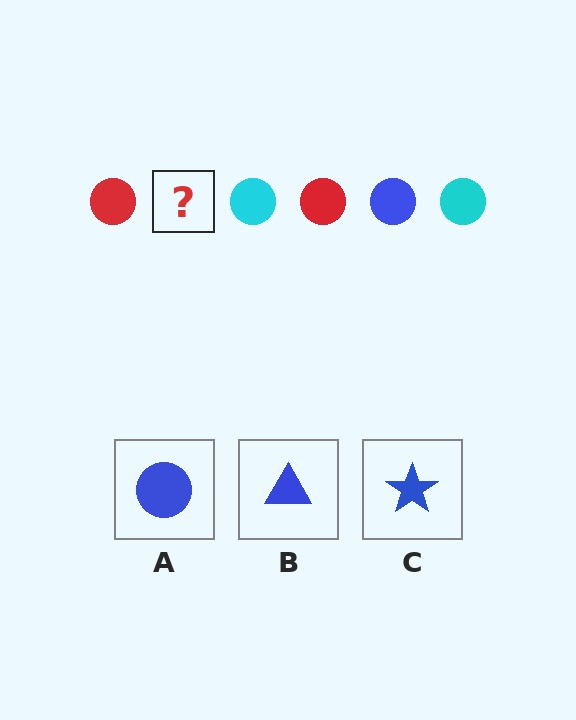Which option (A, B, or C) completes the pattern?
A.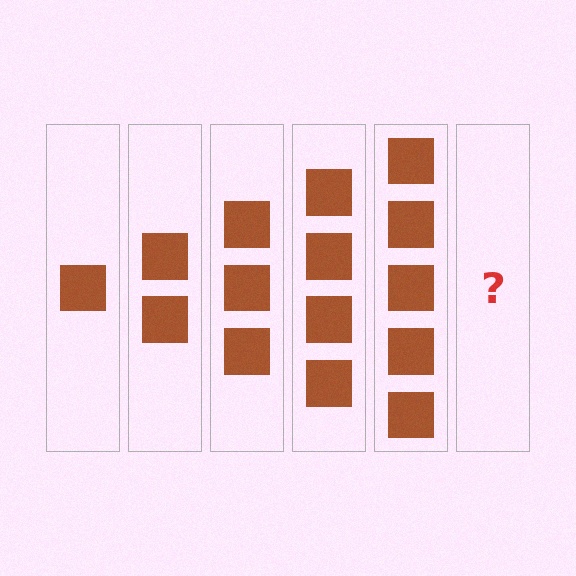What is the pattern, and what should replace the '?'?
The pattern is that each step adds one more square. The '?' should be 6 squares.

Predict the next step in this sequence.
The next step is 6 squares.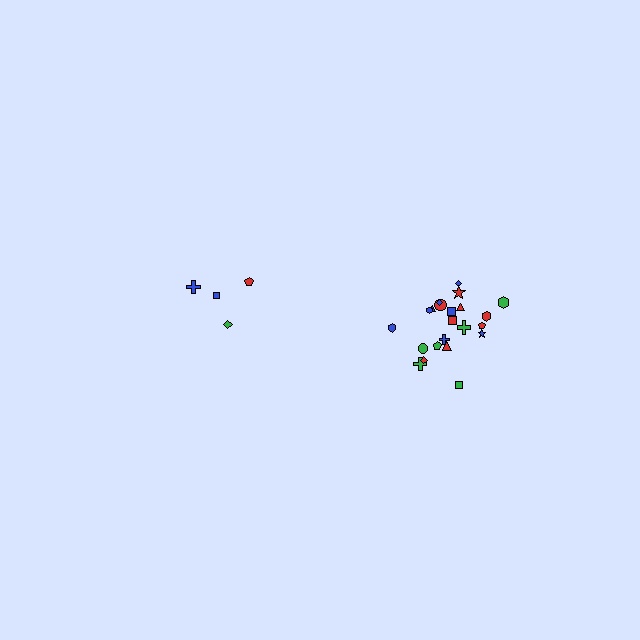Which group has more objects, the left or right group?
The right group.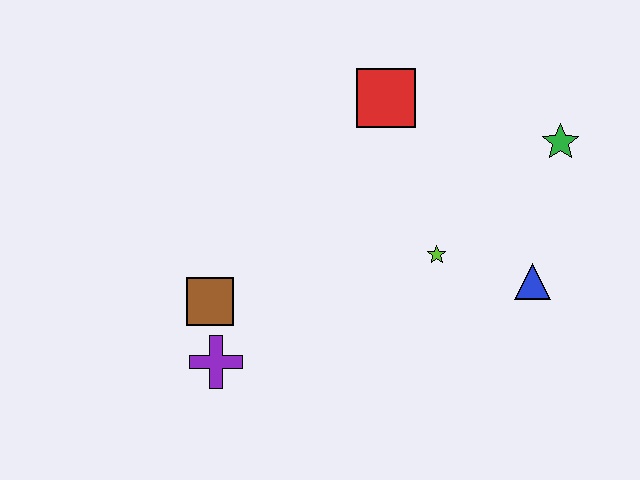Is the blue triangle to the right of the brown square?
Yes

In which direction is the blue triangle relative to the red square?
The blue triangle is below the red square.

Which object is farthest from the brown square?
The green star is farthest from the brown square.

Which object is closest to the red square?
The lime star is closest to the red square.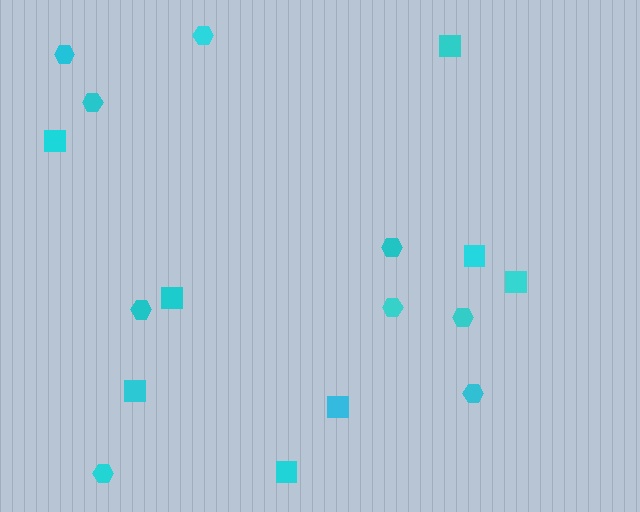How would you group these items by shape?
There are 2 groups: one group of hexagons (9) and one group of squares (8).